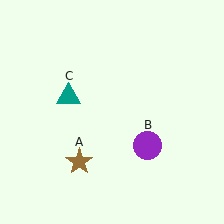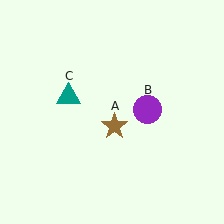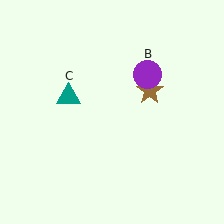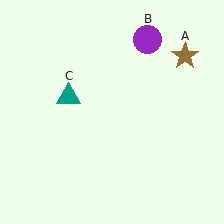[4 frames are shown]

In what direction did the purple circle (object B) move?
The purple circle (object B) moved up.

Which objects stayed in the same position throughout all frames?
Teal triangle (object C) remained stationary.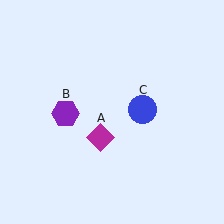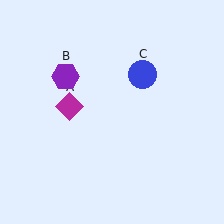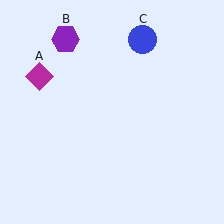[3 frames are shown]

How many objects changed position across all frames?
3 objects changed position: magenta diamond (object A), purple hexagon (object B), blue circle (object C).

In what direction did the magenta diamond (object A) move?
The magenta diamond (object A) moved up and to the left.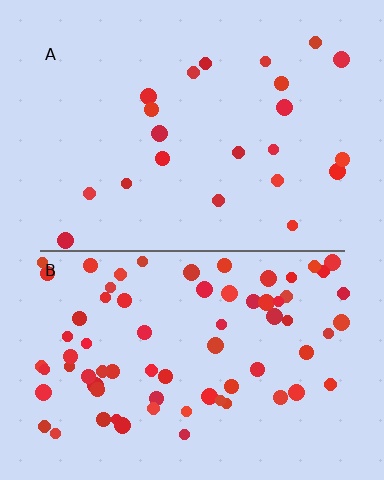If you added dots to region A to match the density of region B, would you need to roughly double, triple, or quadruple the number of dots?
Approximately triple.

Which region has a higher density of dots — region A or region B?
B (the bottom).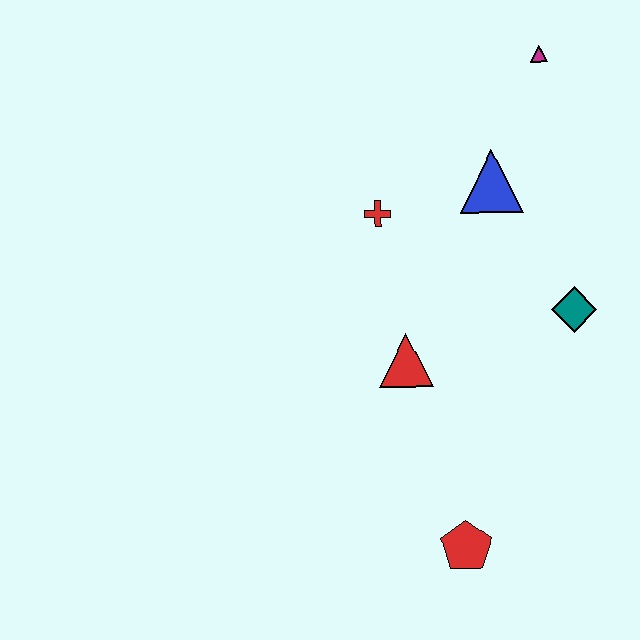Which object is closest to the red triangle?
The red cross is closest to the red triangle.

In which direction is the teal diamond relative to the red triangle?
The teal diamond is to the right of the red triangle.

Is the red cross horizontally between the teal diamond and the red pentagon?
No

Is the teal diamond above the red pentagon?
Yes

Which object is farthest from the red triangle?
The magenta triangle is farthest from the red triangle.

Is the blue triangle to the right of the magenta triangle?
No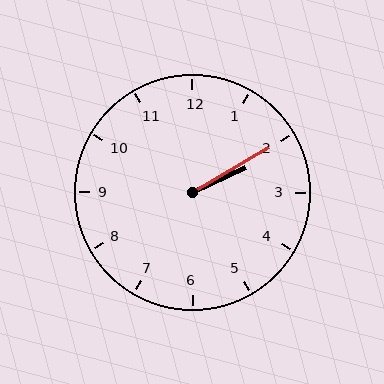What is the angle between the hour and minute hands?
Approximately 5 degrees.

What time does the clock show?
2:10.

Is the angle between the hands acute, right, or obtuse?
It is acute.